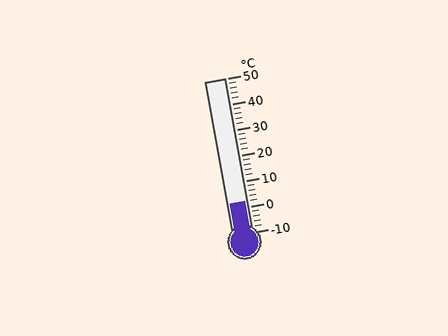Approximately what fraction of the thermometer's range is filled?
The thermometer is filled to approximately 20% of its range.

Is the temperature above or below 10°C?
The temperature is below 10°C.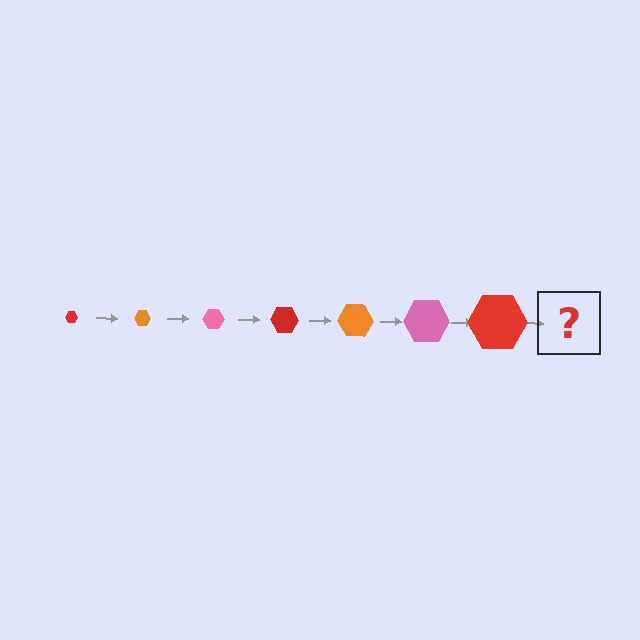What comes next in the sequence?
The next element should be an orange hexagon, larger than the previous one.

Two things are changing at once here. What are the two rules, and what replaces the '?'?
The two rules are that the hexagon grows larger each step and the color cycles through red, orange, and pink. The '?' should be an orange hexagon, larger than the previous one.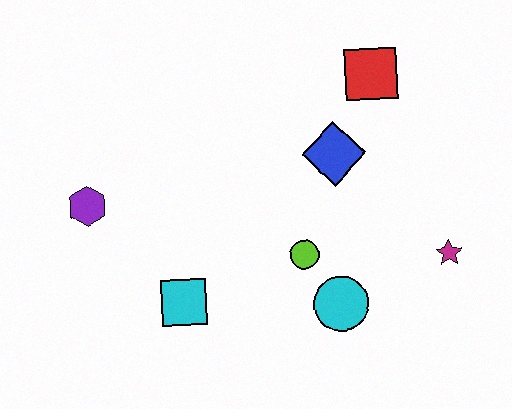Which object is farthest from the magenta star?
The purple hexagon is farthest from the magenta star.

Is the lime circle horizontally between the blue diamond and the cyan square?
Yes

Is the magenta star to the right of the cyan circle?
Yes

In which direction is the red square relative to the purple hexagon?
The red square is to the right of the purple hexagon.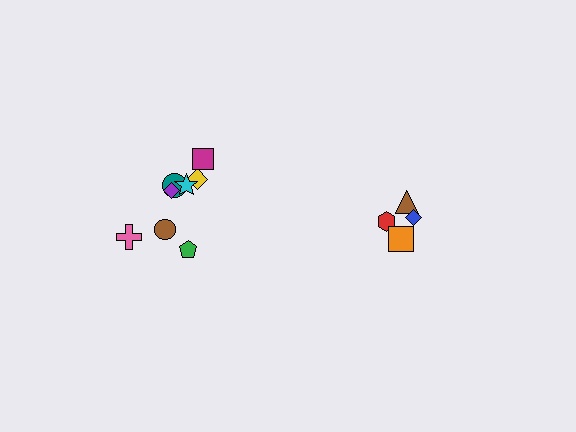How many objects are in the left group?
There are 8 objects.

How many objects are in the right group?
There are 4 objects.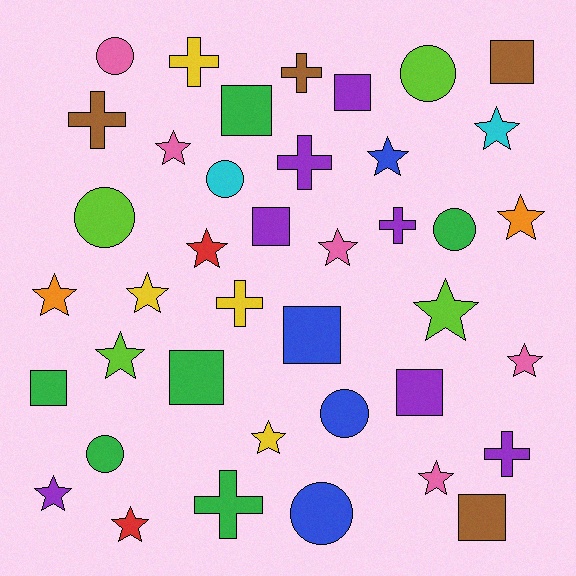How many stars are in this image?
There are 15 stars.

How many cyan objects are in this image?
There are 2 cyan objects.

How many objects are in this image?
There are 40 objects.